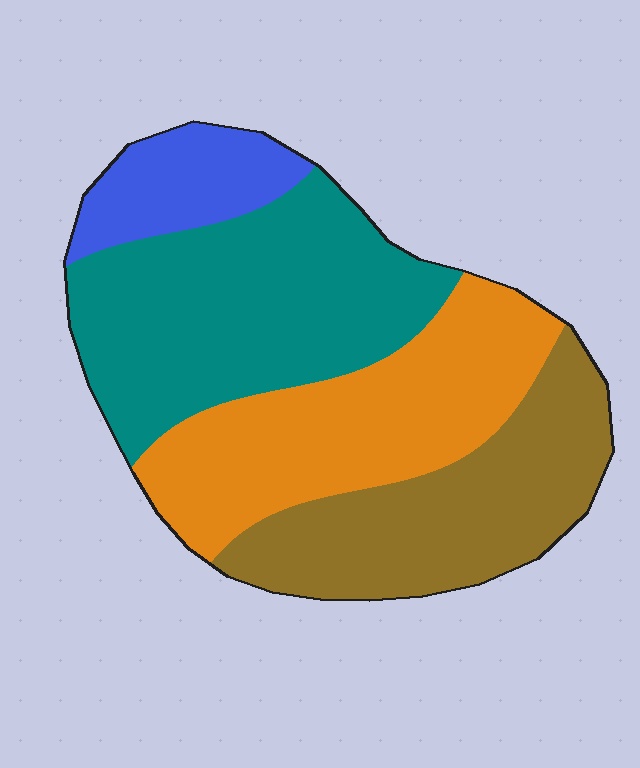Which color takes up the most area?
Teal, at roughly 35%.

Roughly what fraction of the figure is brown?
Brown takes up about one quarter (1/4) of the figure.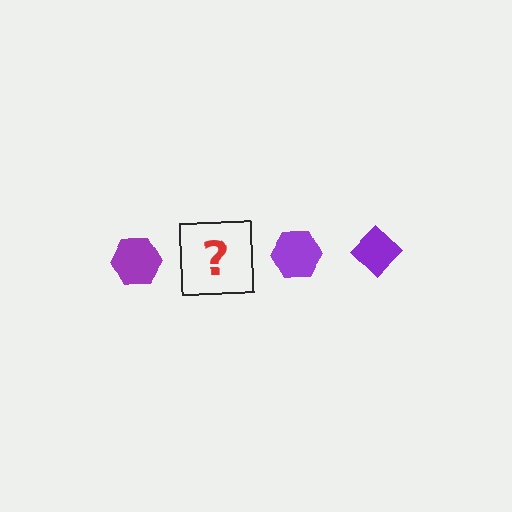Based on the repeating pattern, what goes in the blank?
The blank should be a purple diamond.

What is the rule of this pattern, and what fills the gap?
The rule is that the pattern cycles through hexagon, diamond shapes in purple. The gap should be filled with a purple diamond.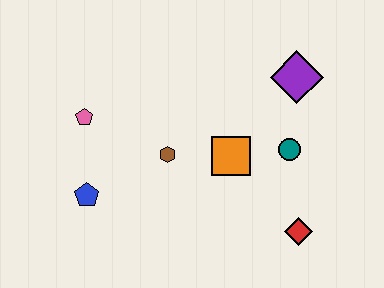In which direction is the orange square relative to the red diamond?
The orange square is above the red diamond.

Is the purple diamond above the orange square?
Yes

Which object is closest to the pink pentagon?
The blue pentagon is closest to the pink pentagon.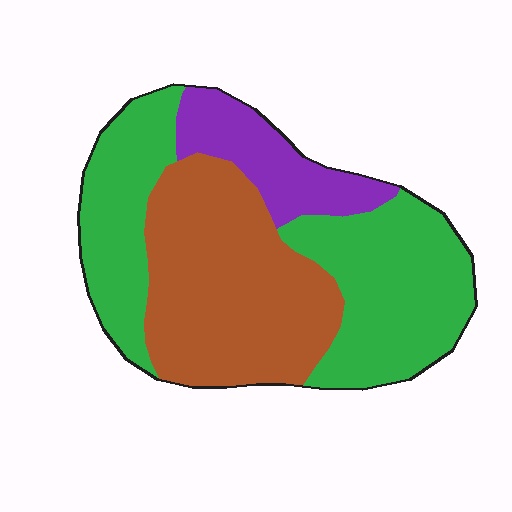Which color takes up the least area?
Purple, at roughly 15%.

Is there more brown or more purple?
Brown.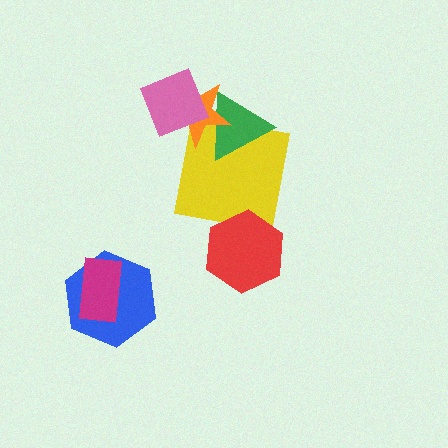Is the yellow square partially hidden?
Yes, it is partially covered by another shape.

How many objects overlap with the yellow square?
3 objects overlap with the yellow square.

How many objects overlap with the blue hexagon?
1 object overlaps with the blue hexagon.